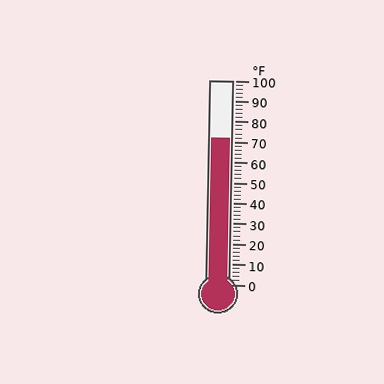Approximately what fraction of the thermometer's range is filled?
The thermometer is filled to approximately 70% of its range.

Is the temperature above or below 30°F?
The temperature is above 30°F.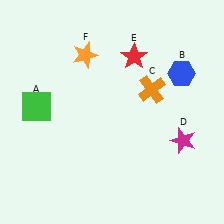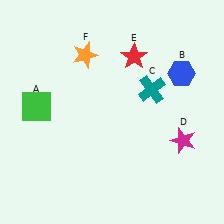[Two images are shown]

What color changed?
The cross (C) changed from orange in Image 1 to teal in Image 2.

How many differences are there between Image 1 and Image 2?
There is 1 difference between the two images.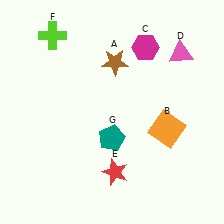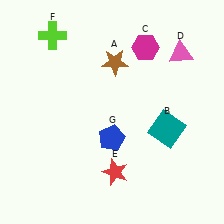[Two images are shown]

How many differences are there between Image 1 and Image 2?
There are 2 differences between the two images.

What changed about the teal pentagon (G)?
In Image 1, G is teal. In Image 2, it changed to blue.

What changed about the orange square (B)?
In Image 1, B is orange. In Image 2, it changed to teal.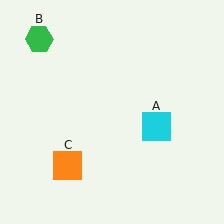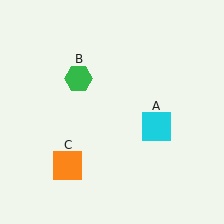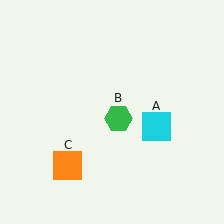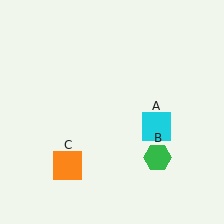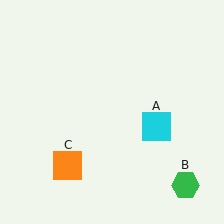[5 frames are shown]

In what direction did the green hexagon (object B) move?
The green hexagon (object B) moved down and to the right.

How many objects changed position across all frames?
1 object changed position: green hexagon (object B).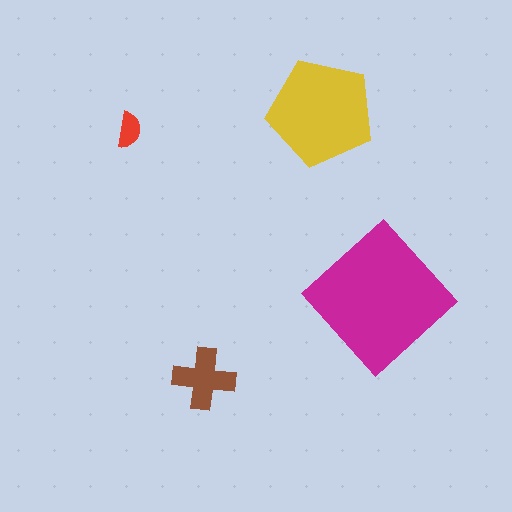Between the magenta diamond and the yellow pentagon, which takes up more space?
The magenta diamond.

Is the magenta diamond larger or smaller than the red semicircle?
Larger.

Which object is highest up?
The yellow pentagon is topmost.